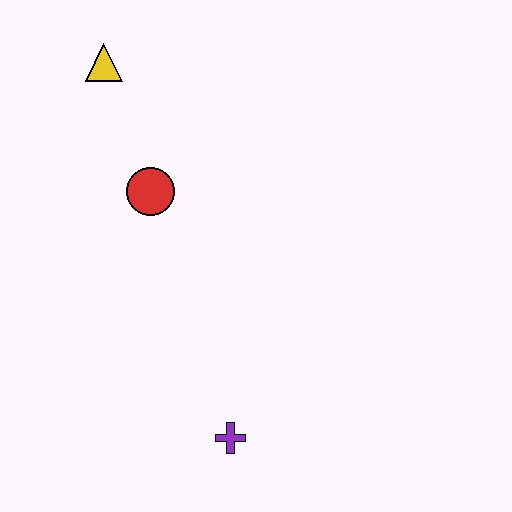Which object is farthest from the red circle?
The purple cross is farthest from the red circle.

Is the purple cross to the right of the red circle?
Yes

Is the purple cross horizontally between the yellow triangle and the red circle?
No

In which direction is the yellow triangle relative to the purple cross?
The yellow triangle is above the purple cross.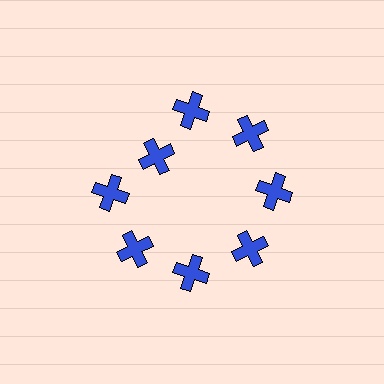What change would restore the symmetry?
The symmetry would be restored by moving it outward, back onto the ring so that all 8 crosses sit at equal angles and equal distance from the center.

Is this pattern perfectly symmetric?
No. The 8 blue crosses are arranged in a ring, but one element near the 10 o'clock position is pulled inward toward the center, breaking the 8-fold rotational symmetry.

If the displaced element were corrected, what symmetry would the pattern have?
It would have 8-fold rotational symmetry — the pattern would map onto itself every 45 degrees.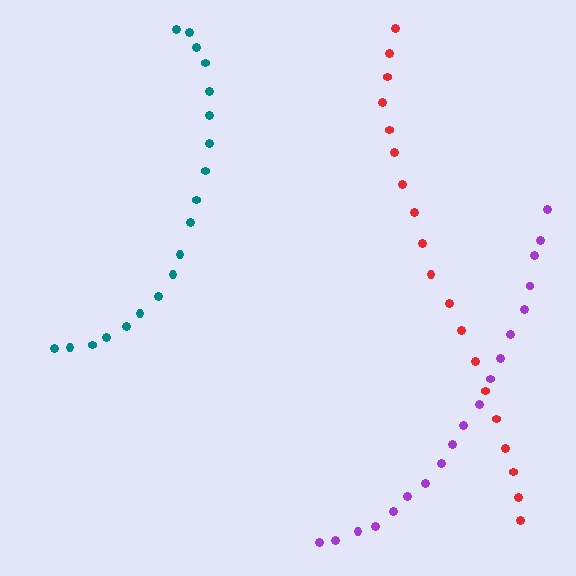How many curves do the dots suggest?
There are 3 distinct paths.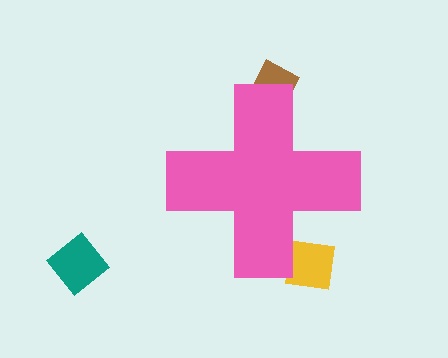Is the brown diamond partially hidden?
Yes, the brown diamond is partially hidden behind the pink cross.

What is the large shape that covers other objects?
A pink cross.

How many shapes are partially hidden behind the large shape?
2 shapes are partially hidden.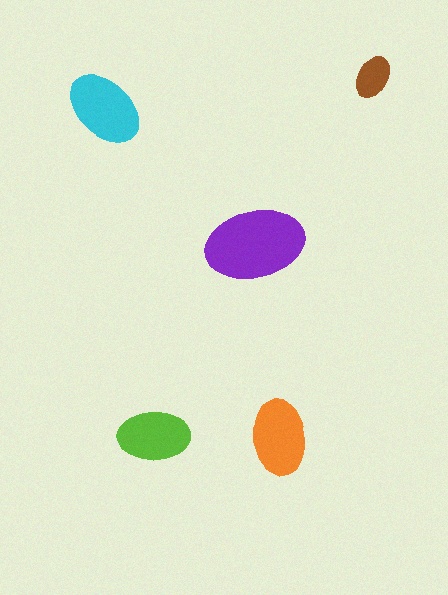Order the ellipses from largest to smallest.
the purple one, the cyan one, the orange one, the lime one, the brown one.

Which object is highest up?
The brown ellipse is topmost.